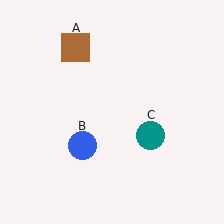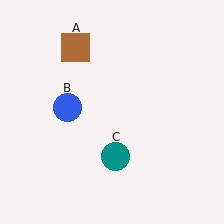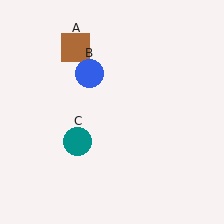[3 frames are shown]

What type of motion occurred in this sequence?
The blue circle (object B), teal circle (object C) rotated clockwise around the center of the scene.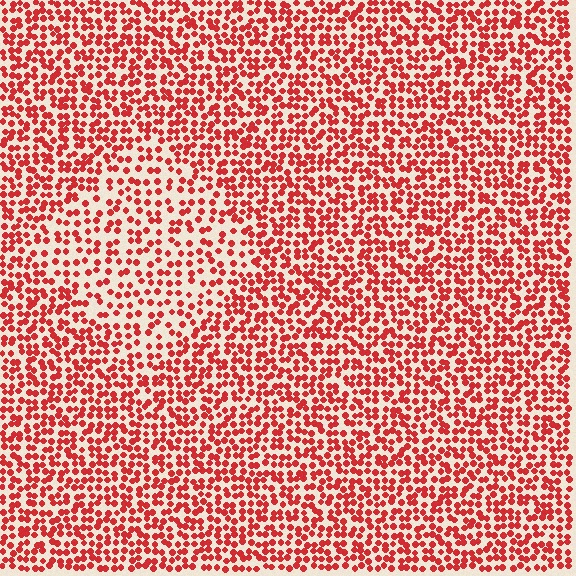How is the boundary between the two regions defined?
The boundary is defined by a change in element density (approximately 1.7x ratio). All elements are the same color, size, and shape.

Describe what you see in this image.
The image contains small red elements arranged at two different densities. A diamond-shaped region is visible where the elements are less densely packed than the surrounding area.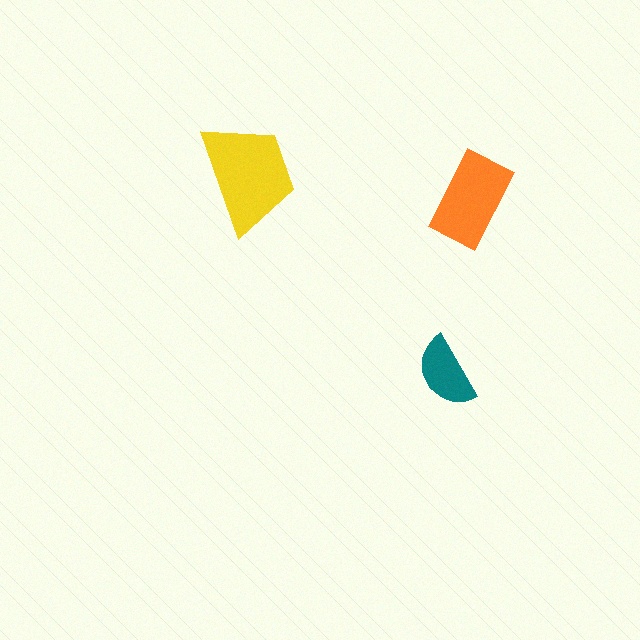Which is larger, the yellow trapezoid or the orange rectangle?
The yellow trapezoid.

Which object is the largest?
The yellow trapezoid.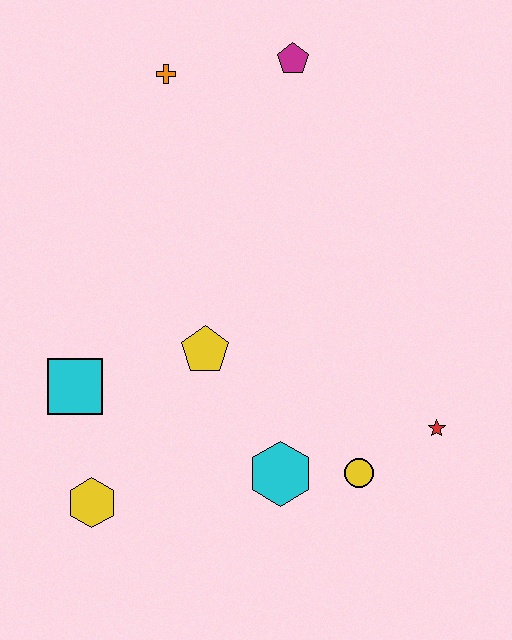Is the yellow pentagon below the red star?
No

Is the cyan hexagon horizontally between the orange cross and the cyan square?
No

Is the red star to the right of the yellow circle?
Yes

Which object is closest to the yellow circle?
The cyan hexagon is closest to the yellow circle.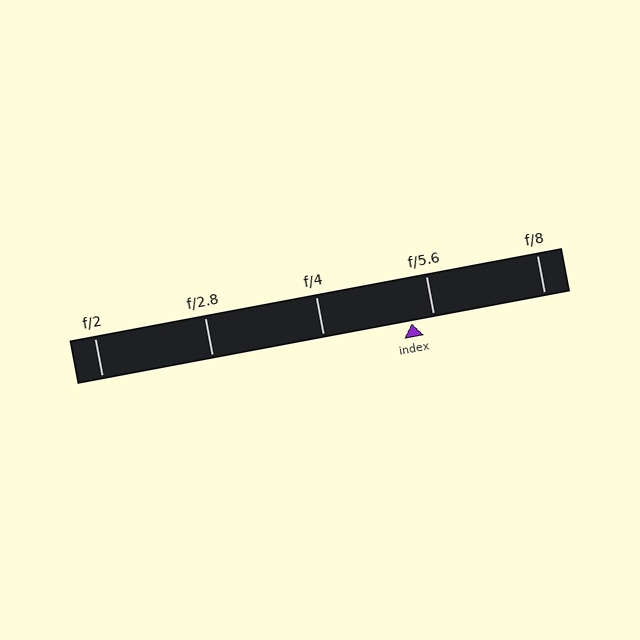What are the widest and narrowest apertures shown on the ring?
The widest aperture shown is f/2 and the narrowest is f/8.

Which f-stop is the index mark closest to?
The index mark is closest to f/5.6.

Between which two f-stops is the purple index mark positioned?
The index mark is between f/4 and f/5.6.